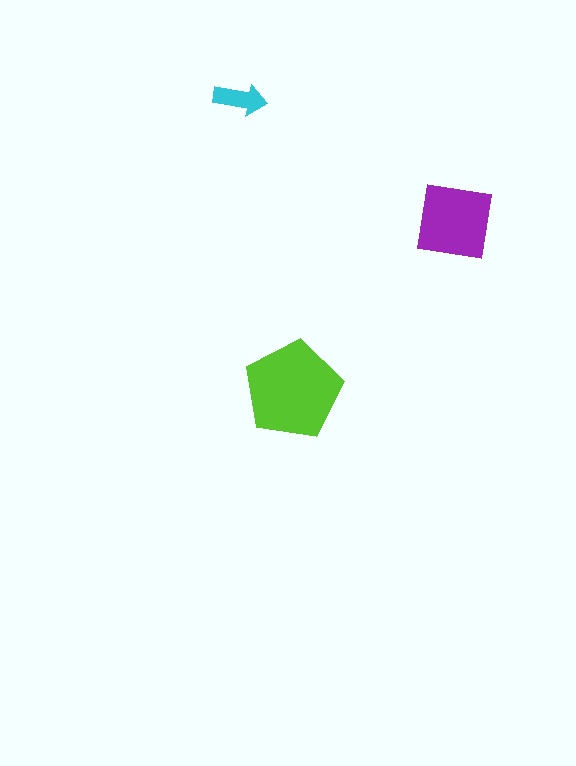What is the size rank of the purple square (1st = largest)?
2nd.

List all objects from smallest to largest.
The cyan arrow, the purple square, the lime pentagon.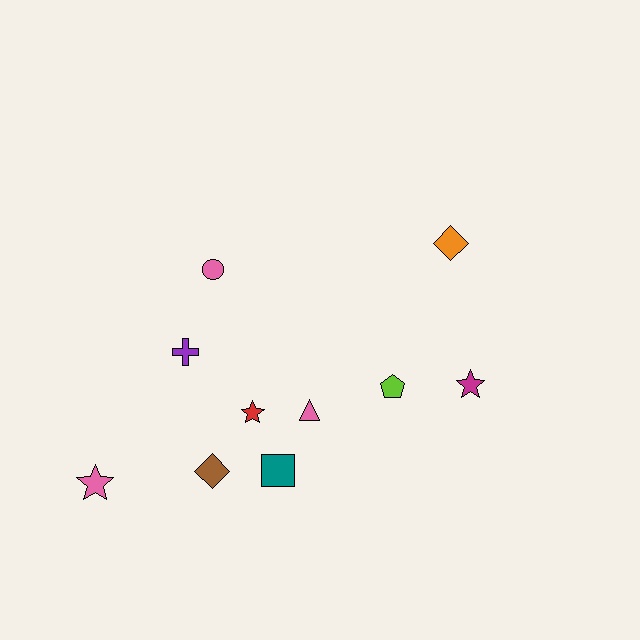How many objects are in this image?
There are 10 objects.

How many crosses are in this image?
There is 1 cross.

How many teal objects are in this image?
There is 1 teal object.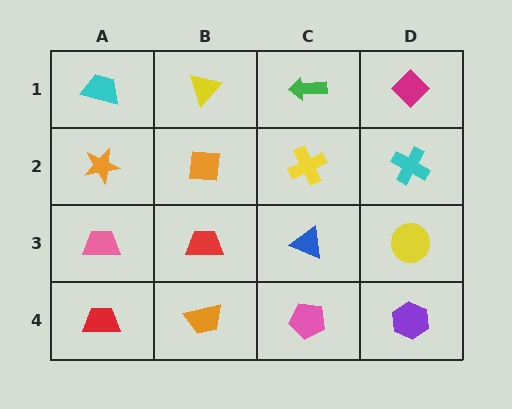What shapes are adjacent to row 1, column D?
A cyan cross (row 2, column D), a green arrow (row 1, column C).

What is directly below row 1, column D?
A cyan cross.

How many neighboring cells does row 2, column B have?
4.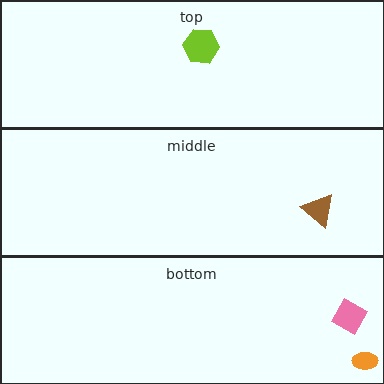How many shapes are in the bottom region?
2.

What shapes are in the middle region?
The brown triangle.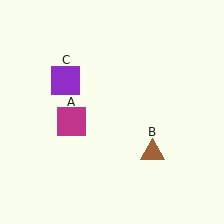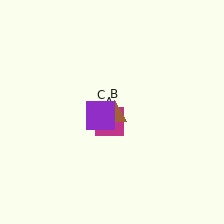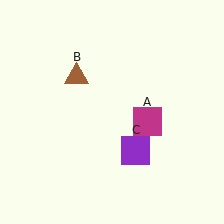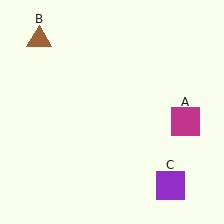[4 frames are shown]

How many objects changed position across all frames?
3 objects changed position: magenta square (object A), brown triangle (object B), purple square (object C).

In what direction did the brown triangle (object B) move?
The brown triangle (object B) moved up and to the left.